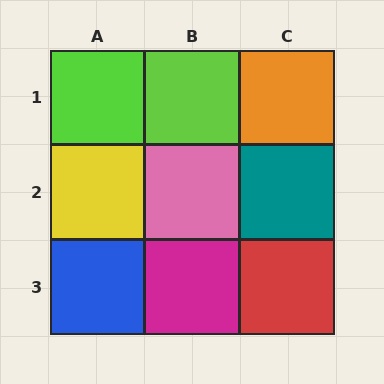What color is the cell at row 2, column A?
Yellow.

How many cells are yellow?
1 cell is yellow.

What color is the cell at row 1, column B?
Lime.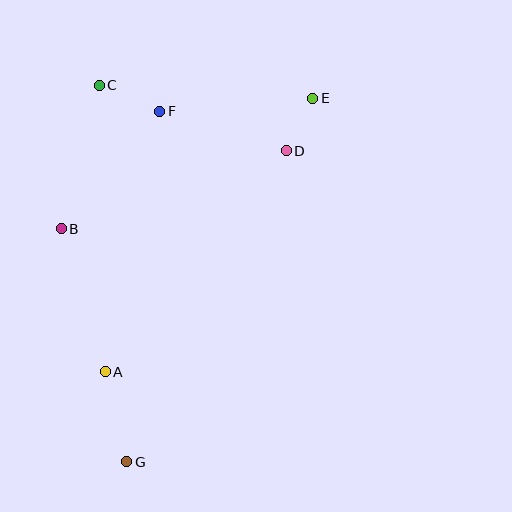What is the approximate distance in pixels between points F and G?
The distance between F and G is approximately 352 pixels.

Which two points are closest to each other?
Points D and E are closest to each other.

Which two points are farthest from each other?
Points E and G are farthest from each other.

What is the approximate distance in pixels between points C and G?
The distance between C and G is approximately 377 pixels.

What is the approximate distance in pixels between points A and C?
The distance between A and C is approximately 287 pixels.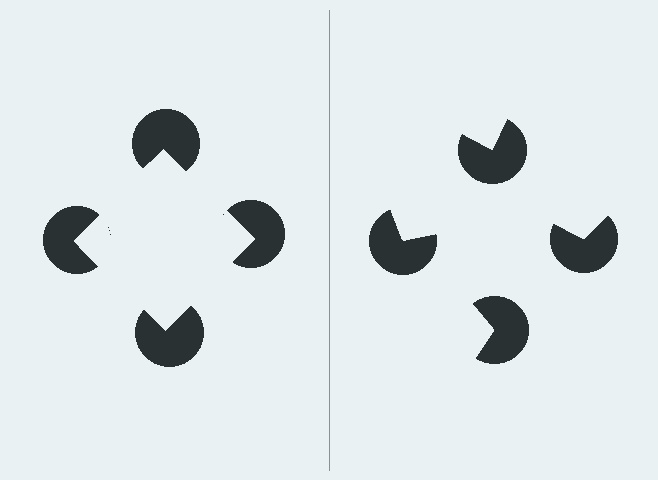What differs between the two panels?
The pac-man discs are positioned identically on both sides; only the wedge orientations differ. On the left they align to a square; on the right they are misaligned.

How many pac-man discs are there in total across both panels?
8 — 4 on each side.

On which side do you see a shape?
An illusory square appears on the left side. On the right side the wedge cuts are rotated, so no coherent shape forms.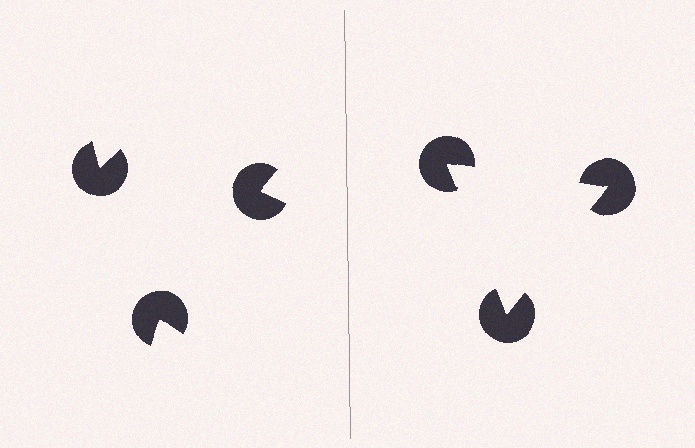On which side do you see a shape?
An illusory triangle appears on the right side. On the left side the wedge cuts are rotated, so no coherent shape forms.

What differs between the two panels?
The pac-man discs are positioned identically on both sides; only the wedge orientations differ. On the right they align to a triangle; on the left they are misaligned.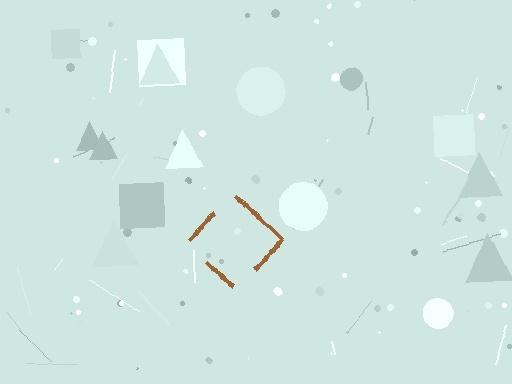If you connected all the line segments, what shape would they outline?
They would outline a diamond.